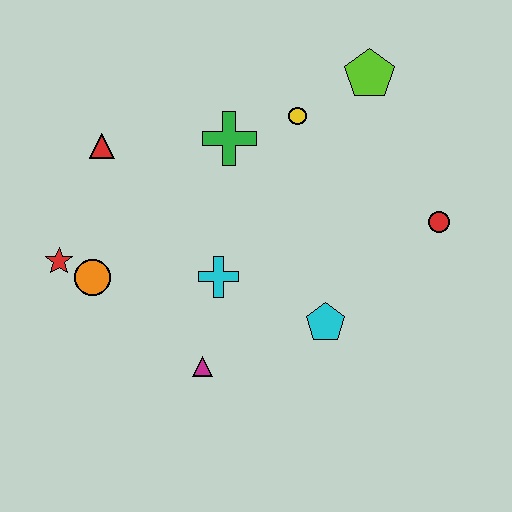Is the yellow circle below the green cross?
No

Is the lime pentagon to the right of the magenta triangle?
Yes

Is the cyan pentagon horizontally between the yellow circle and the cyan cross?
No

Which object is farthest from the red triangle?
The red circle is farthest from the red triangle.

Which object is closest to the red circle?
The cyan pentagon is closest to the red circle.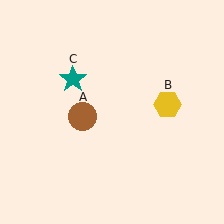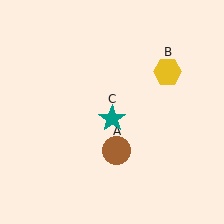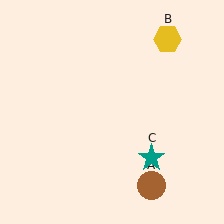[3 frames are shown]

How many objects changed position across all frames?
3 objects changed position: brown circle (object A), yellow hexagon (object B), teal star (object C).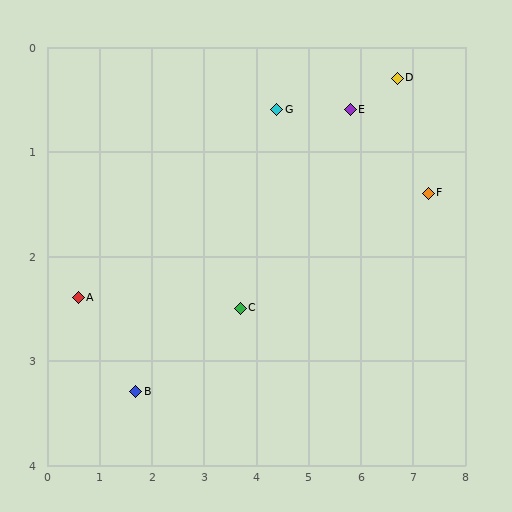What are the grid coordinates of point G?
Point G is at approximately (4.4, 0.6).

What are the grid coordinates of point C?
Point C is at approximately (3.7, 2.5).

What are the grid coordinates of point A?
Point A is at approximately (0.6, 2.4).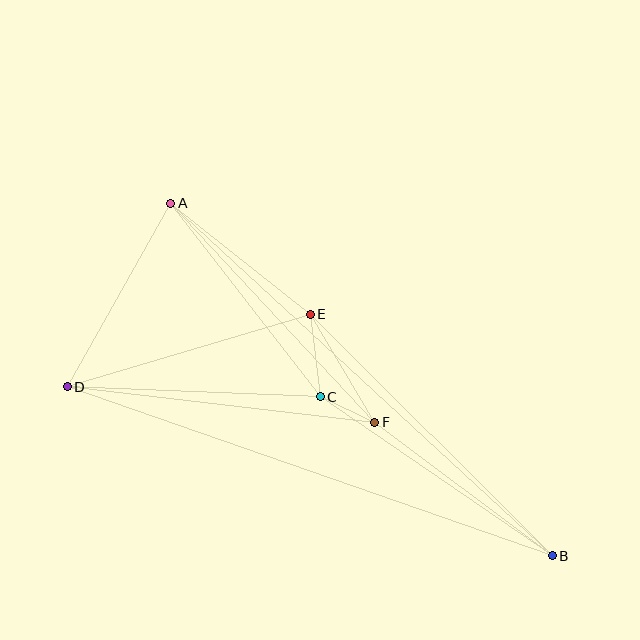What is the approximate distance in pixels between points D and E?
The distance between D and E is approximately 254 pixels.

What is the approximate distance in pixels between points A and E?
The distance between A and E is approximately 178 pixels.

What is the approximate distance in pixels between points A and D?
The distance between A and D is approximately 211 pixels.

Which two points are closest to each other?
Points C and F are closest to each other.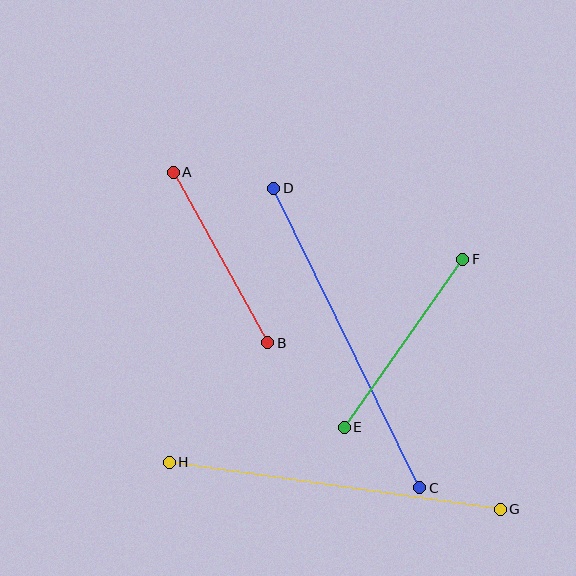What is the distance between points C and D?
The distance is approximately 333 pixels.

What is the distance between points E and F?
The distance is approximately 206 pixels.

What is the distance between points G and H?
The distance is approximately 334 pixels.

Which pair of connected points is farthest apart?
Points G and H are farthest apart.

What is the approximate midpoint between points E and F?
The midpoint is at approximately (403, 343) pixels.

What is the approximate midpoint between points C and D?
The midpoint is at approximately (347, 338) pixels.